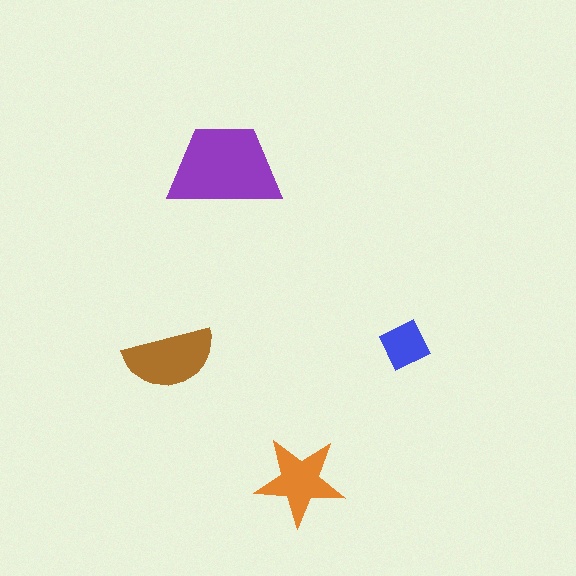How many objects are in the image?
There are 4 objects in the image.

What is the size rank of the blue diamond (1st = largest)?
4th.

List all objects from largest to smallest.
The purple trapezoid, the brown semicircle, the orange star, the blue diamond.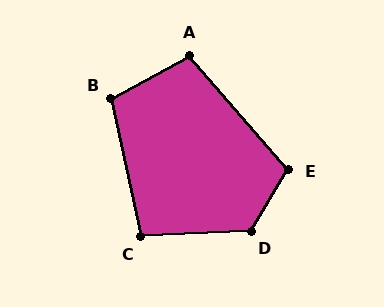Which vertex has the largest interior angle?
D, at approximately 124 degrees.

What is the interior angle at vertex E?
Approximately 108 degrees (obtuse).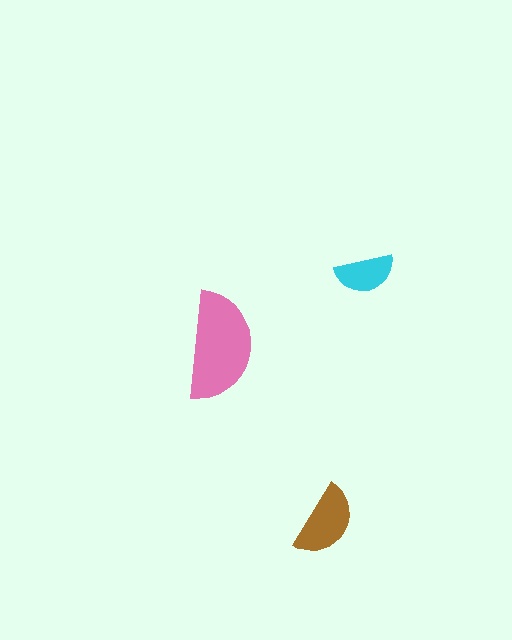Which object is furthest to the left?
The pink semicircle is leftmost.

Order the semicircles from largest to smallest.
the pink one, the brown one, the cyan one.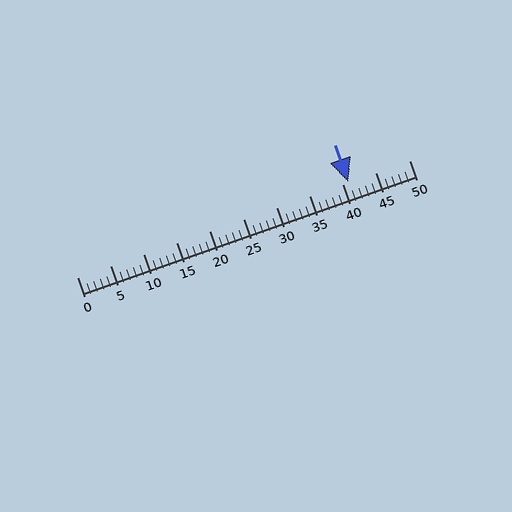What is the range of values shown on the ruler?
The ruler shows values from 0 to 50.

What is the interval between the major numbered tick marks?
The major tick marks are spaced 5 units apart.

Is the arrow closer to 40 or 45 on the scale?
The arrow is closer to 40.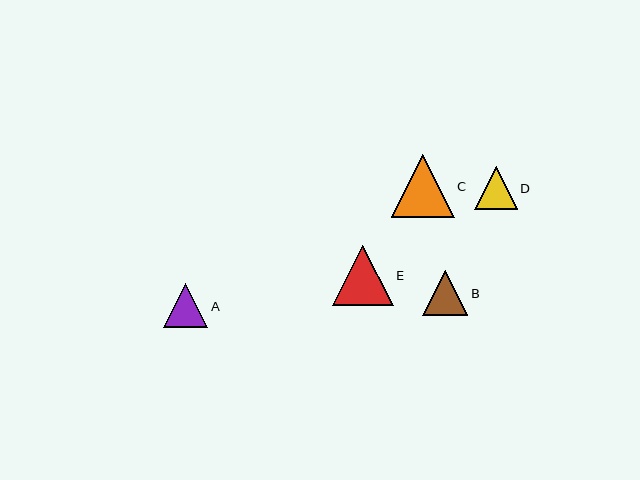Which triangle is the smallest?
Triangle D is the smallest with a size of approximately 42 pixels.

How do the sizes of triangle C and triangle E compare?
Triangle C and triangle E are approximately the same size.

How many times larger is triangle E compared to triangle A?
Triangle E is approximately 1.4 times the size of triangle A.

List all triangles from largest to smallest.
From largest to smallest: C, E, B, A, D.